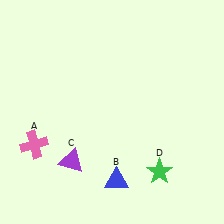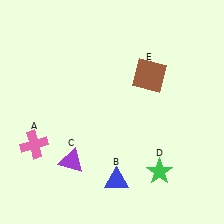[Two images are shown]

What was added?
A brown square (E) was added in Image 2.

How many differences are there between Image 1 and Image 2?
There is 1 difference between the two images.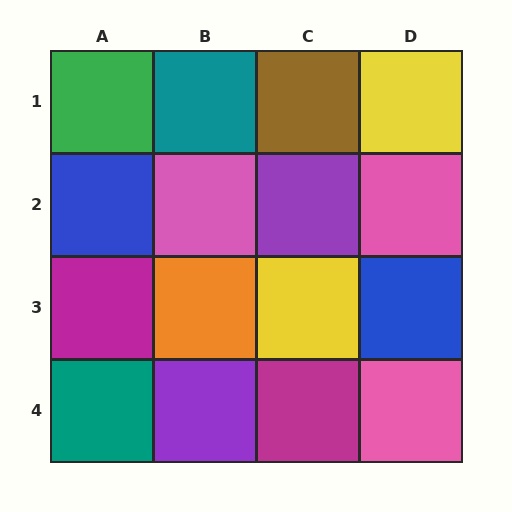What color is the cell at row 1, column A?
Green.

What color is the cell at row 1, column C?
Brown.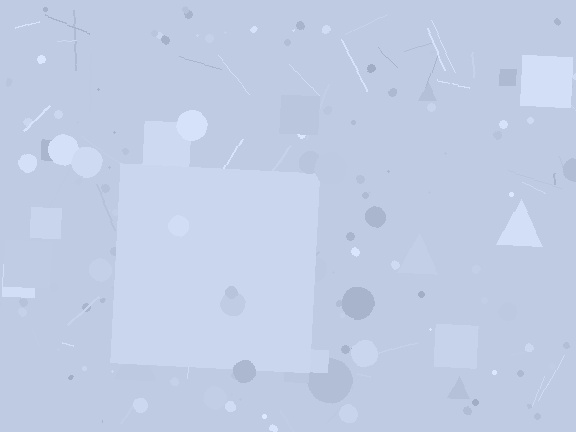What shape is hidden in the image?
A square is hidden in the image.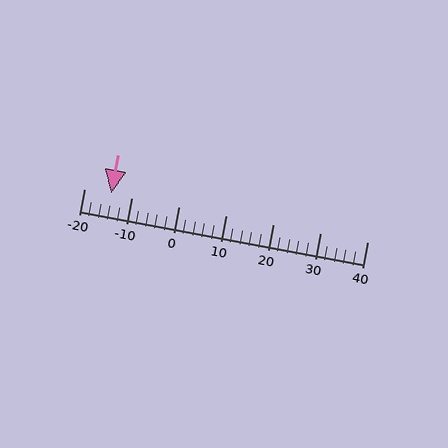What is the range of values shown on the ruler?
The ruler shows values from -20 to 40.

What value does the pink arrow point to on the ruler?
The pink arrow points to approximately -14.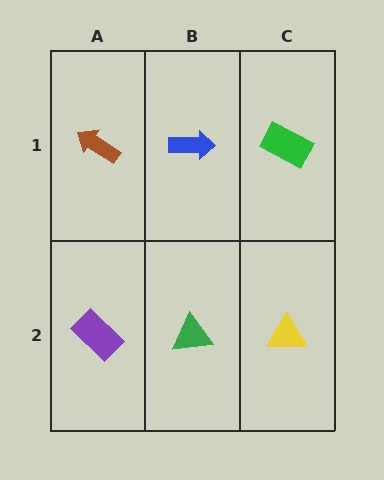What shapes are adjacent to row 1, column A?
A purple rectangle (row 2, column A), a blue arrow (row 1, column B).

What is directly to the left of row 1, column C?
A blue arrow.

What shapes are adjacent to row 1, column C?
A yellow triangle (row 2, column C), a blue arrow (row 1, column B).